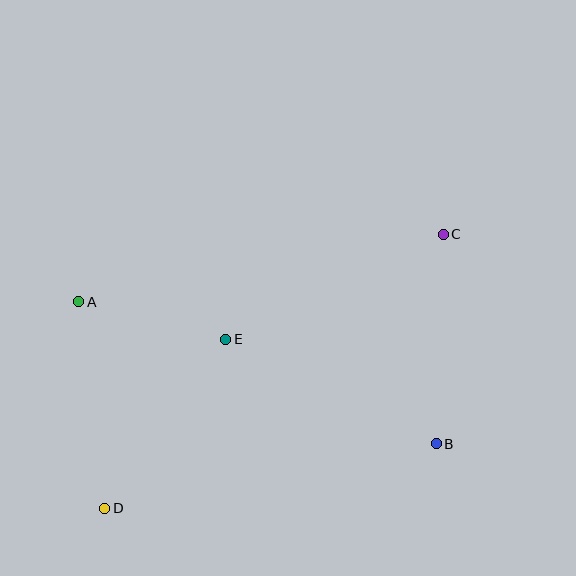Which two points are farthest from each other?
Points C and D are farthest from each other.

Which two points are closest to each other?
Points A and E are closest to each other.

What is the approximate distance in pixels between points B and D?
The distance between B and D is approximately 338 pixels.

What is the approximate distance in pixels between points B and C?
The distance between B and C is approximately 210 pixels.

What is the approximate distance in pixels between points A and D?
The distance between A and D is approximately 208 pixels.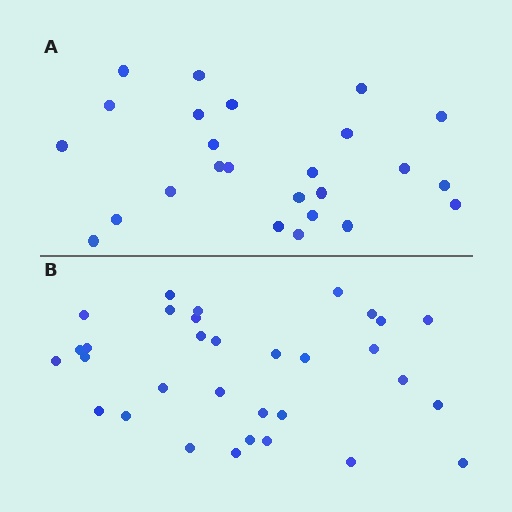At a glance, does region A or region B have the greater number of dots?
Region B (the bottom region) has more dots.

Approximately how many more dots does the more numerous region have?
Region B has roughly 8 or so more dots than region A.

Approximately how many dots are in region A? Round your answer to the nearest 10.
About 20 dots. (The exact count is 25, which rounds to 20.)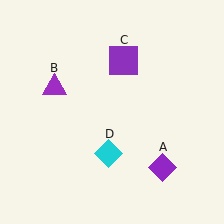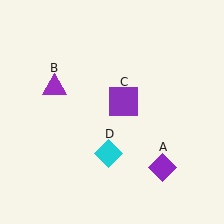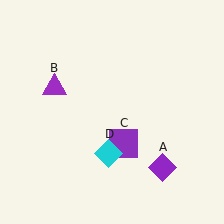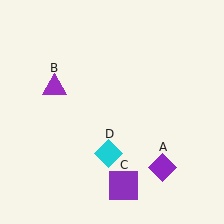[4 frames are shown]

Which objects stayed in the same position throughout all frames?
Purple diamond (object A) and purple triangle (object B) and cyan diamond (object D) remained stationary.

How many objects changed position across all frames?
1 object changed position: purple square (object C).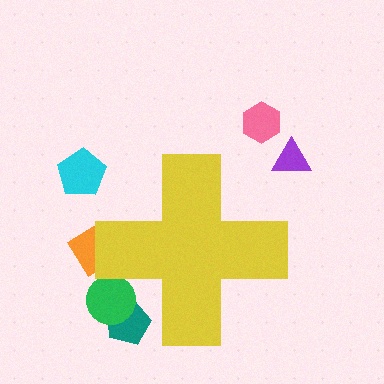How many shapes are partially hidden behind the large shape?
3 shapes are partially hidden.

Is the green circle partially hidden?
Yes, the green circle is partially hidden behind the yellow cross.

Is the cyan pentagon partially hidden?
No, the cyan pentagon is fully visible.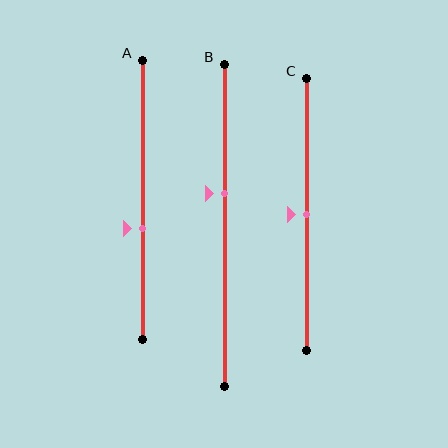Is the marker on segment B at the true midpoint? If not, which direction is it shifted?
No, the marker on segment B is shifted upward by about 10% of the segment length.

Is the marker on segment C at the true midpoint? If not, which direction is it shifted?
Yes, the marker on segment C is at the true midpoint.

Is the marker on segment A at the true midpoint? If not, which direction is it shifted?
No, the marker on segment A is shifted downward by about 10% of the segment length.